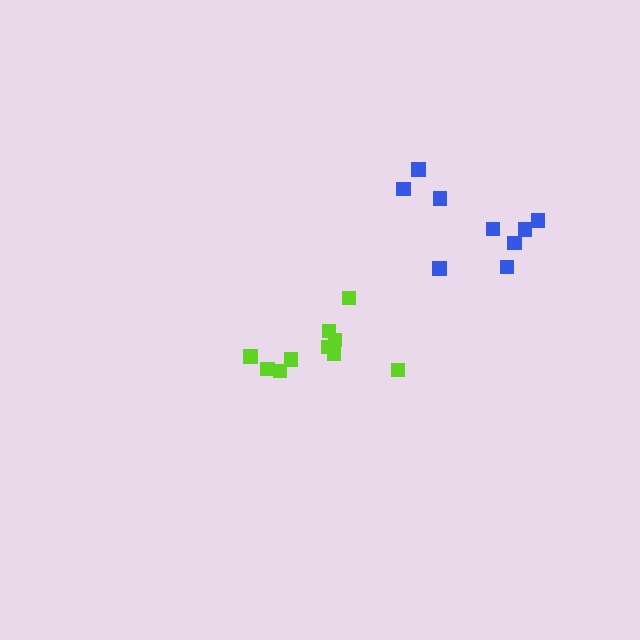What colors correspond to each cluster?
The clusters are colored: blue, lime.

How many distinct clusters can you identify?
There are 2 distinct clusters.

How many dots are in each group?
Group 1: 9 dots, Group 2: 10 dots (19 total).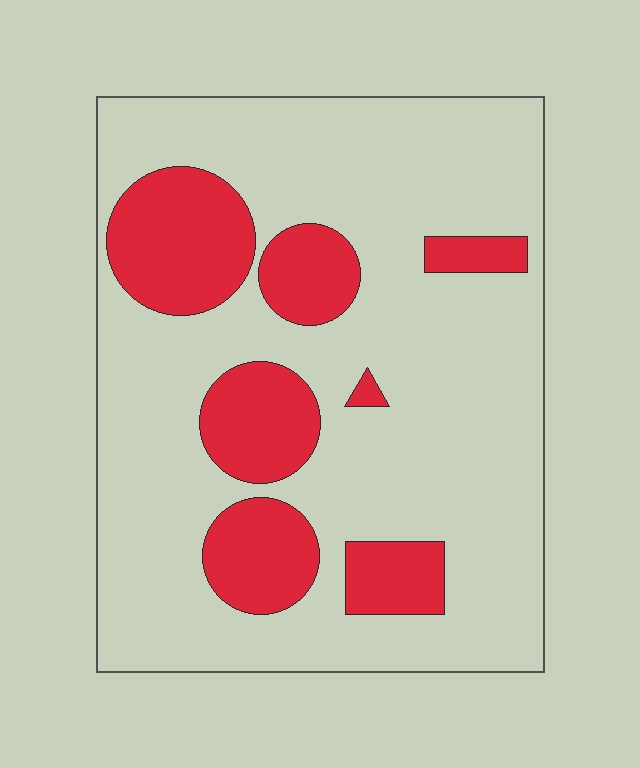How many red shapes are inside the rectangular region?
7.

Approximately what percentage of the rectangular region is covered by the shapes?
Approximately 25%.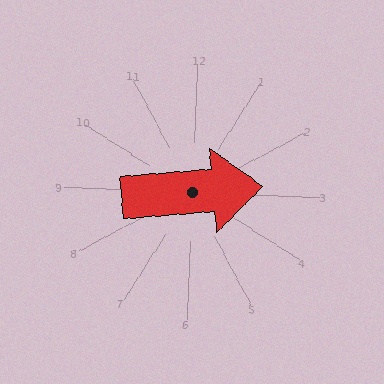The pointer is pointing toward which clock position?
Roughly 3 o'clock.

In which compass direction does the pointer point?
East.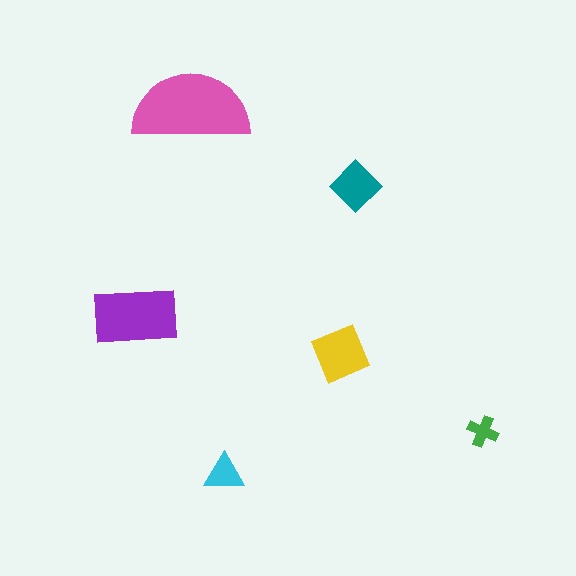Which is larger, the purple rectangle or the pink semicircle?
The pink semicircle.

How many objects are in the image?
There are 6 objects in the image.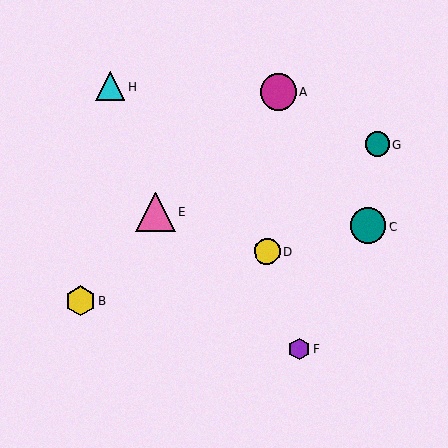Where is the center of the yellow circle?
The center of the yellow circle is at (267, 251).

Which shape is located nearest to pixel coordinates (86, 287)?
The yellow hexagon (labeled B) at (80, 300) is nearest to that location.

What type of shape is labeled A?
Shape A is a magenta circle.